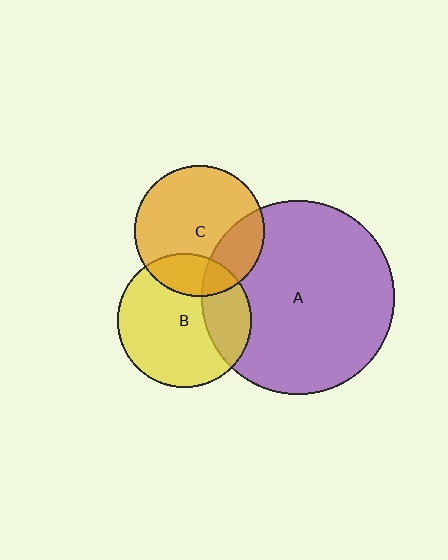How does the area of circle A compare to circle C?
Approximately 2.2 times.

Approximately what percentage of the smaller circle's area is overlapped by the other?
Approximately 25%.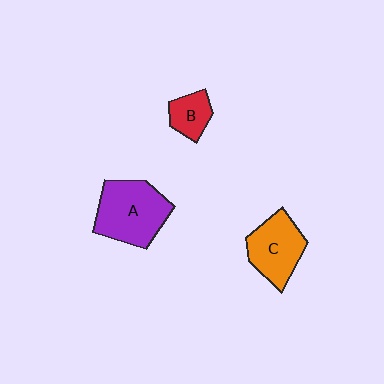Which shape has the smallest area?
Shape B (red).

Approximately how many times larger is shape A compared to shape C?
Approximately 1.3 times.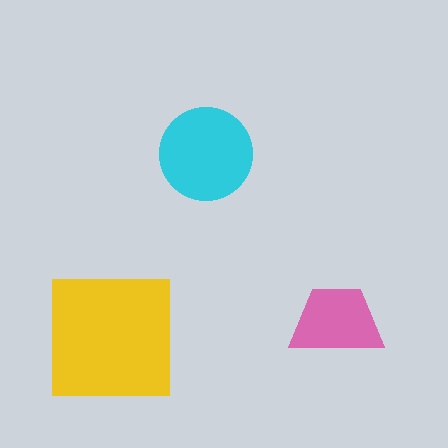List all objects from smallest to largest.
The pink trapezoid, the cyan circle, the yellow square.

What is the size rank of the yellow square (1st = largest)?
1st.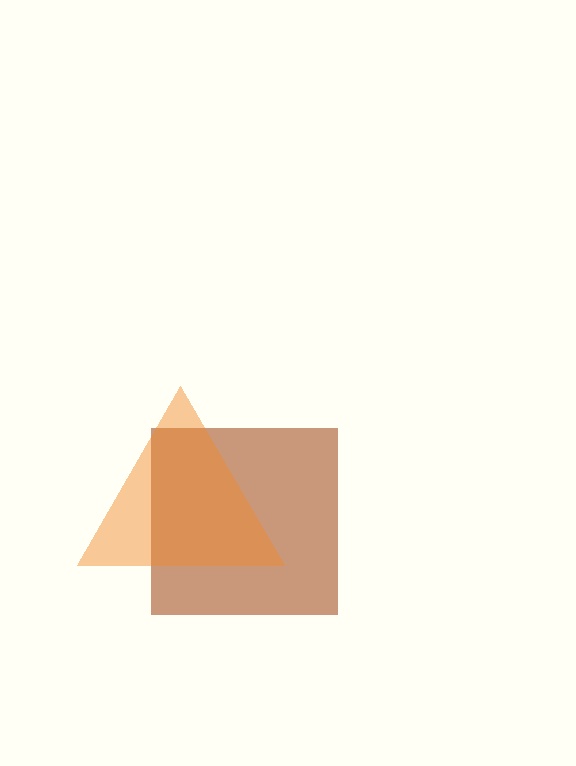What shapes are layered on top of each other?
The layered shapes are: a brown square, an orange triangle.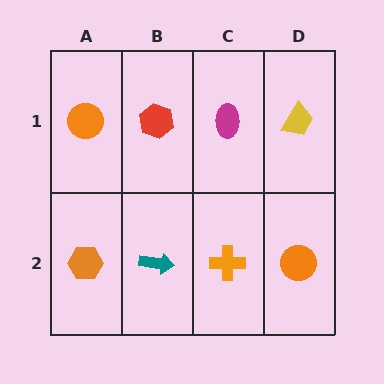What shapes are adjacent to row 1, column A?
An orange hexagon (row 2, column A), a red hexagon (row 1, column B).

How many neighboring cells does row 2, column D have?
2.